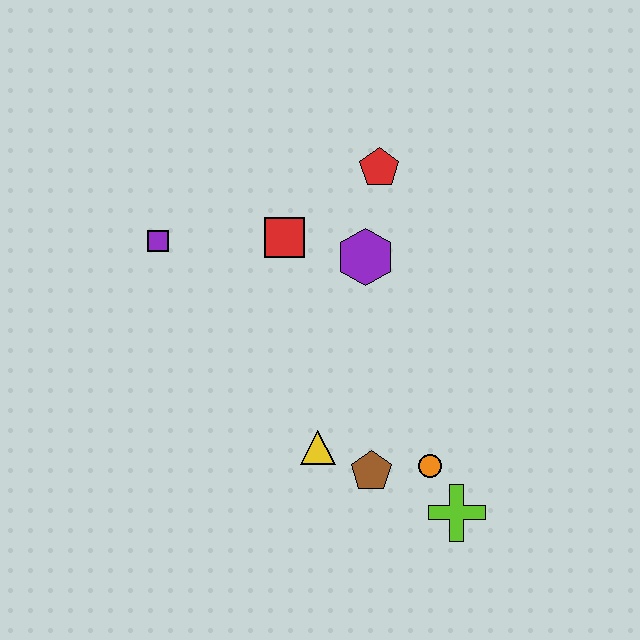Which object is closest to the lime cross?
The orange circle is closest to the lime cross.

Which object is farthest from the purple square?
The lime cross is farthest from the purple square.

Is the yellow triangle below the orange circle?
No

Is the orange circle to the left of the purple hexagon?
No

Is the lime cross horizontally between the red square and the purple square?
No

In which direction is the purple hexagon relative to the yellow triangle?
The purple hexagon is above the yellow triangle.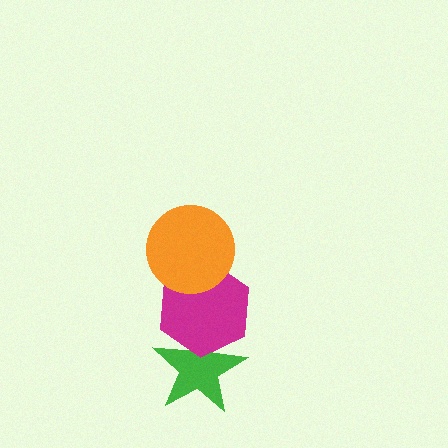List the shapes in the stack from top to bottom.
From top to bottom: the orange circle, the magenta hexagon, the green star.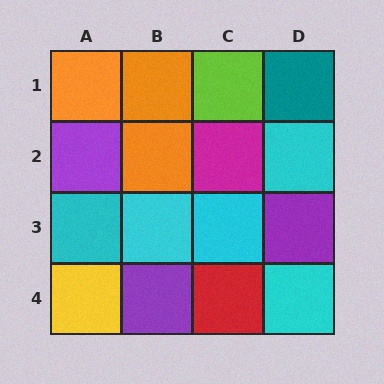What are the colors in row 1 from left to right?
Orange, orange, lime, teal.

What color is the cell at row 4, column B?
Purple.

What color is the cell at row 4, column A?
Yellow.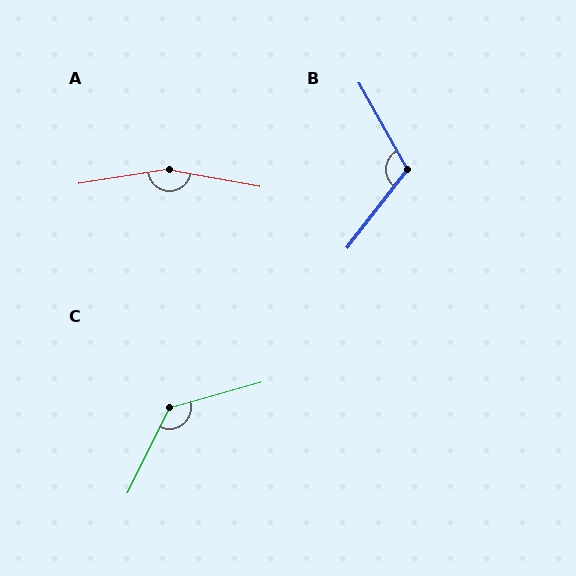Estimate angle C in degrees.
Approximately 132 degrees.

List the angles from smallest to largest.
B (113°), C (132°), A (160°).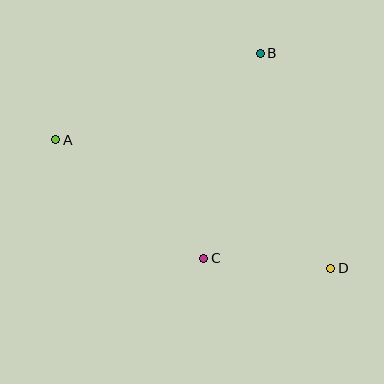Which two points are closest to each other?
Points C and D are closest to each other.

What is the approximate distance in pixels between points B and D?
The distance between B and D is approximately 226 pixels.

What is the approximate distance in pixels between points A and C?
The distance between A and C is approximately 190 pixels.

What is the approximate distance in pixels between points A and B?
The distance between A and B is approximately 222 pixels.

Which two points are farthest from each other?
Points A and D are farthest from each other.